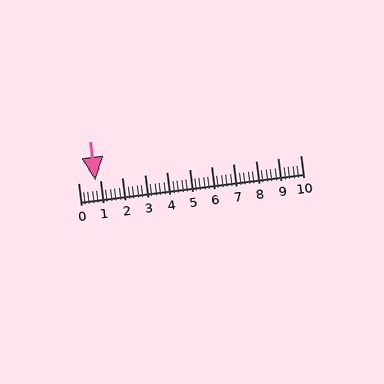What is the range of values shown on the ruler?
The ruler shows values from 0 to 10.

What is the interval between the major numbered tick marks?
The major tick marks are spaced 1 units apart.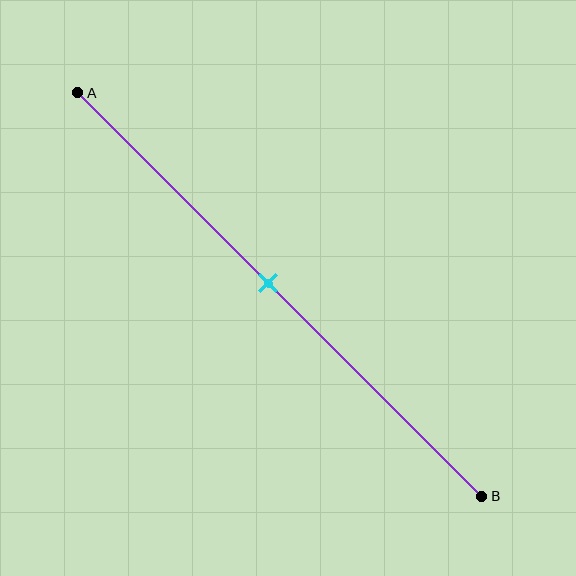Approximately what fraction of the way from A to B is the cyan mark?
The cyan mark is approximately 45% of the way from A to B.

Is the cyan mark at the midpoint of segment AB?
Yes, the mark is approximately at the midpoint.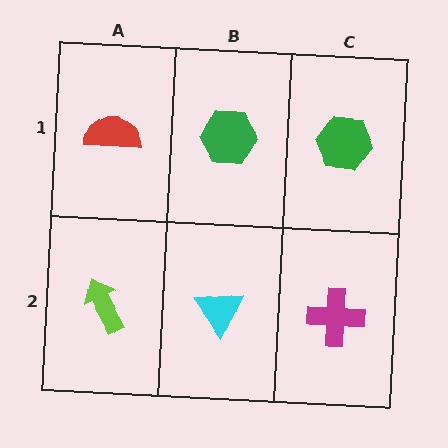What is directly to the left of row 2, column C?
A cyan triangle.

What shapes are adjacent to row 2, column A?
A red semicircle (row 1, column A), a cyan triangle (row 2, column B).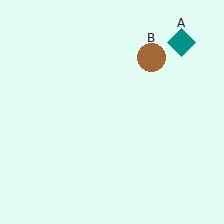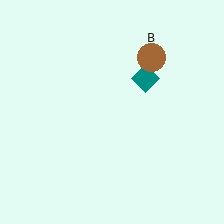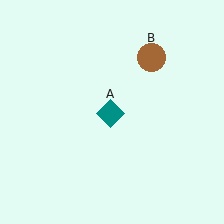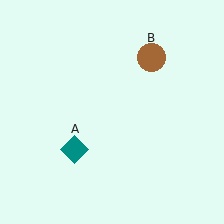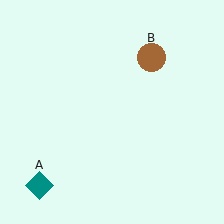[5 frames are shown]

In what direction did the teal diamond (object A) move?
The teal diamond (object A) moved down and to the left.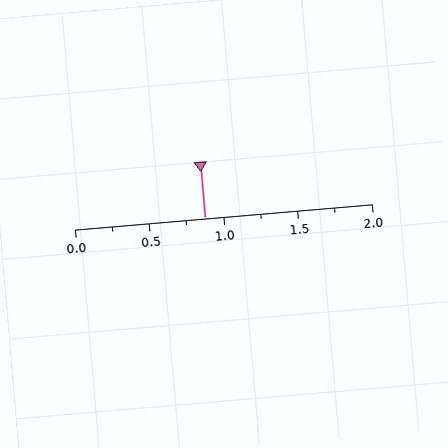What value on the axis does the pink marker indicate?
The marker indicates approximately 0.88.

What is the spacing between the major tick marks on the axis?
The major ticks are spaced 0.5 apart.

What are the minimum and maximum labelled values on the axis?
The axis runs from 0.0 to 2.0.